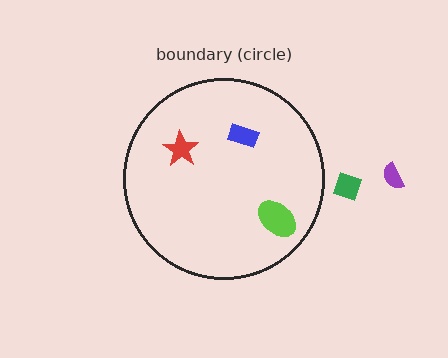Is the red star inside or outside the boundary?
Inside.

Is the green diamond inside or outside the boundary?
Outside.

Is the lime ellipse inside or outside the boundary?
Inside.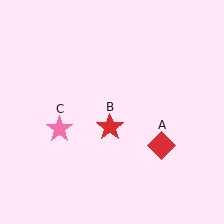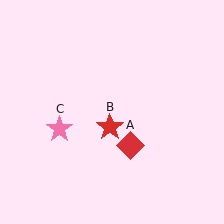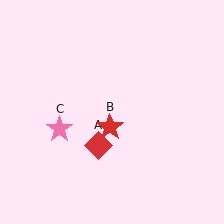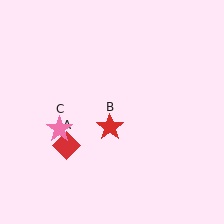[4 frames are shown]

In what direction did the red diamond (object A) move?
The red diamond (object A) moved left.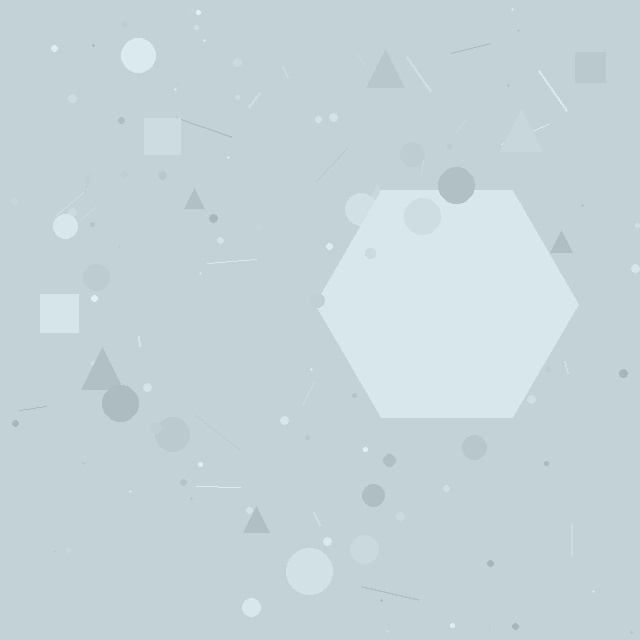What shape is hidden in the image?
A hexagon is hidden in the image.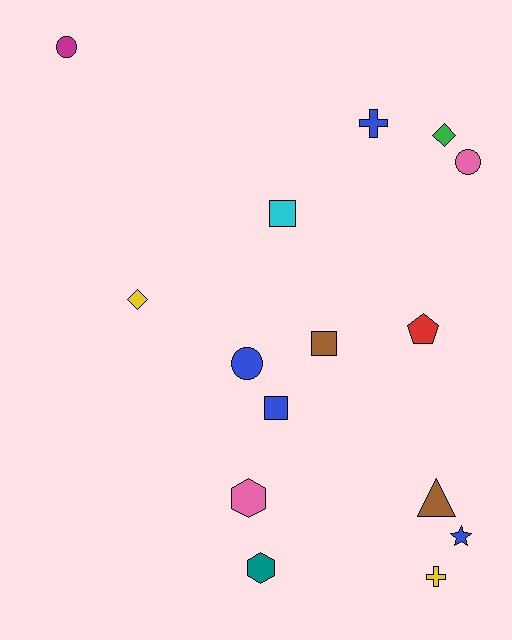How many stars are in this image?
There is 1 star.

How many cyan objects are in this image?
There is 1 cyan object.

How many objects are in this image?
There are 15 objects.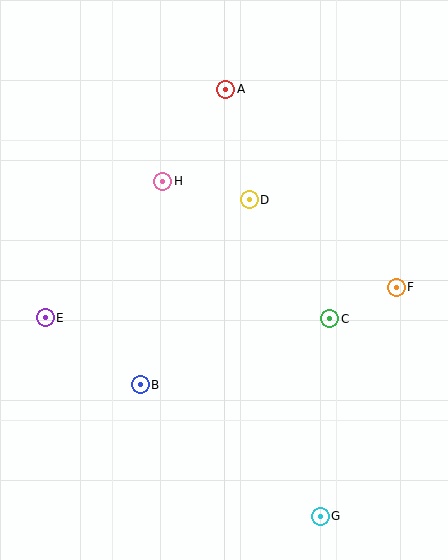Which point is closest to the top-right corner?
Point A is closest to the top-right corner.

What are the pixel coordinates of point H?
Point H is at (163, 181).